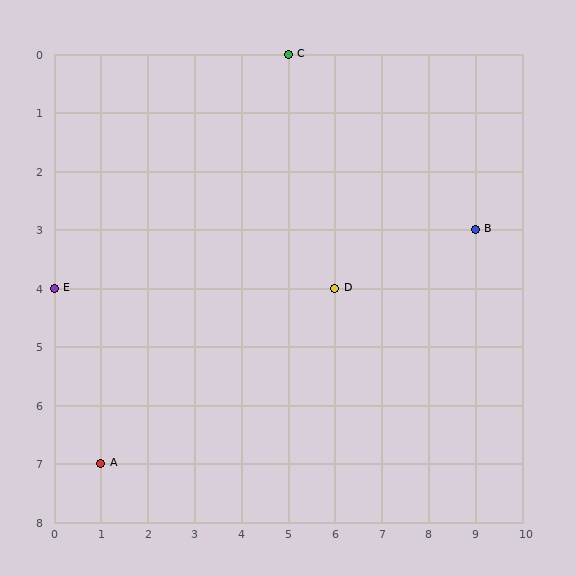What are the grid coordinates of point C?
Point C is at grid coordinates (5, 0).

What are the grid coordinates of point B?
Point B is at grid coordinates (9, 3).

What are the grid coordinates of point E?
Point E is at grid coordinates (0, 4).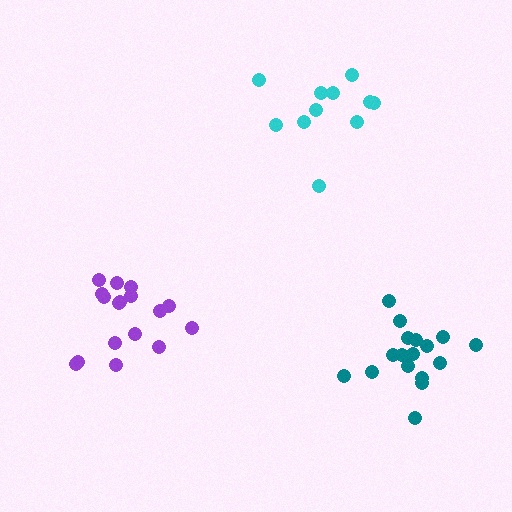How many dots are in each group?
Group 1: 17 dots, Group 2: 11 dots, Group 3: 17 dots (45 total).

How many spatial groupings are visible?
There are 3 spatial groupings.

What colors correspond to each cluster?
The clusters are colored: teal, cyan, purple.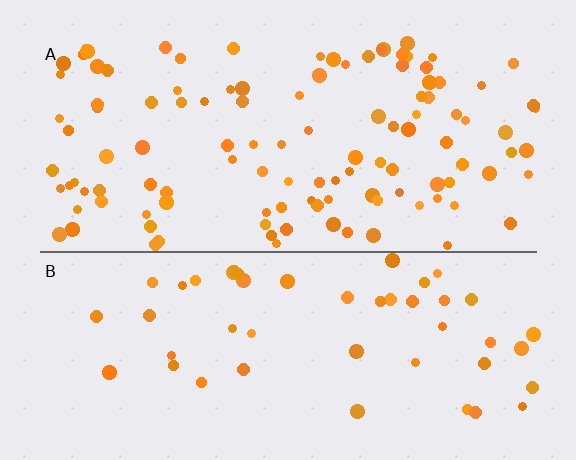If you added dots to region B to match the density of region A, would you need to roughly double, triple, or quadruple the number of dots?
Approximately double.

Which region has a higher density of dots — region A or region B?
A (the top).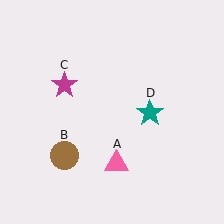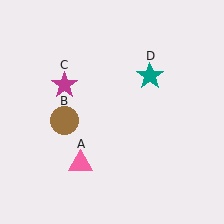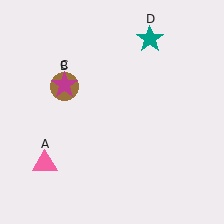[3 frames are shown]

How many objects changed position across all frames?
3 objects changed position: pink triangle (object A), brown circle (object B), teal star (object D).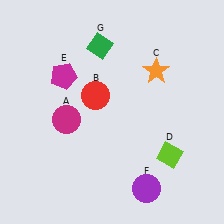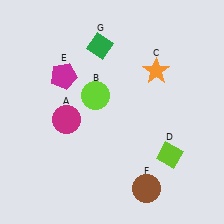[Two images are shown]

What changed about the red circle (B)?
In Image 1, B is red. In Image 2, it changed to lime.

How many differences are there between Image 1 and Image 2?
There are 2 differences between the two images.